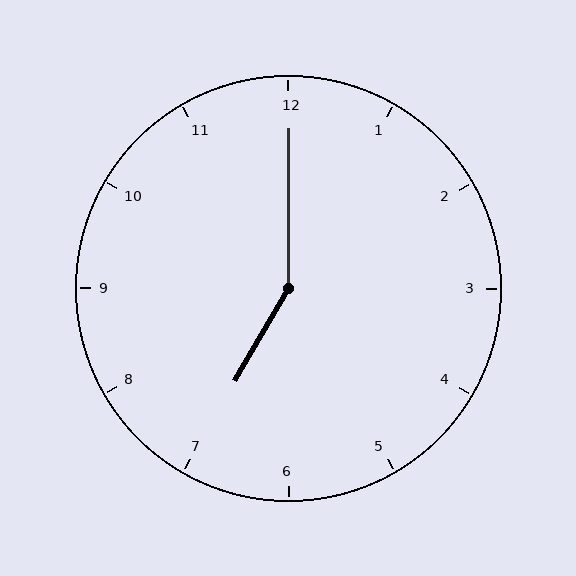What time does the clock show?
7:00.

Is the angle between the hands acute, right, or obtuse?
It is obtuse.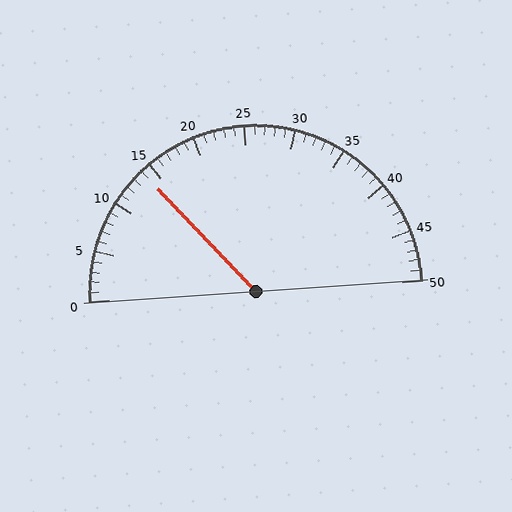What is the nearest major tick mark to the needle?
The nearest major tick mark is 15.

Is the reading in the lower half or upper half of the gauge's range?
The reading is in the lower half of the range (0 to 50).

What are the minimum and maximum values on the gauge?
The gauge ranges from 0 to 50.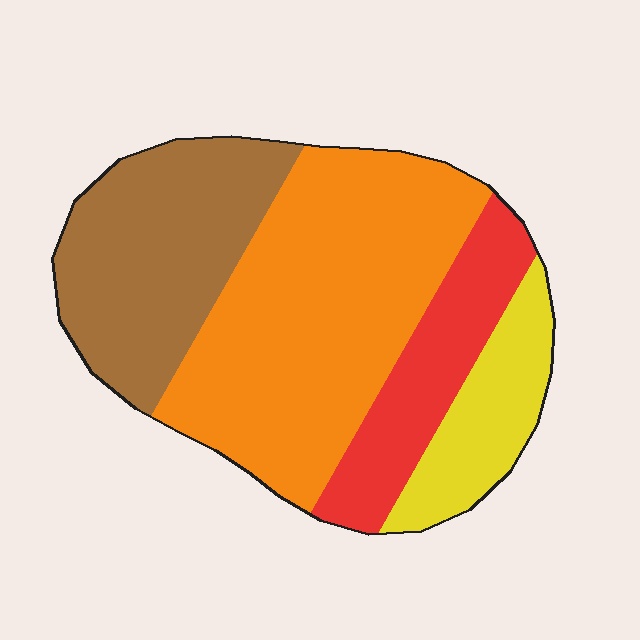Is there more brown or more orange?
Orange.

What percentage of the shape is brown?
Brown takes up between a quarter and a half of the shape.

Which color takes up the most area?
Orange, at roughly 45%.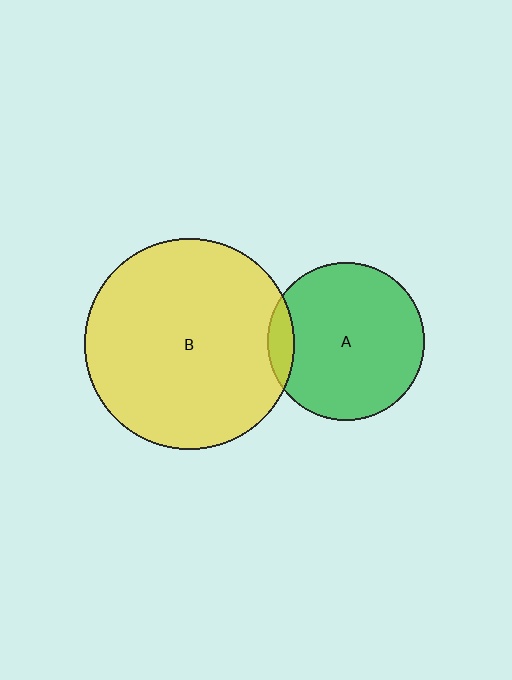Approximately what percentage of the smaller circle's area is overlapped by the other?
Approximately 10%.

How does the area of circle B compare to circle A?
Approximately 1.8 times.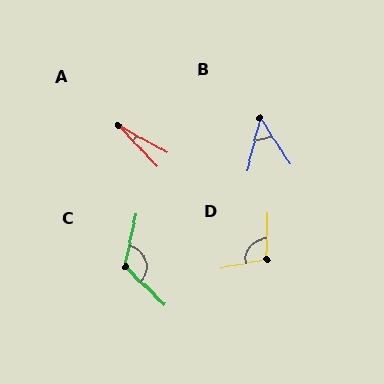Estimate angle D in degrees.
Approximately 102 degrees.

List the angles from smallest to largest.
A (18°), B (46°), D (102°), C (123°).